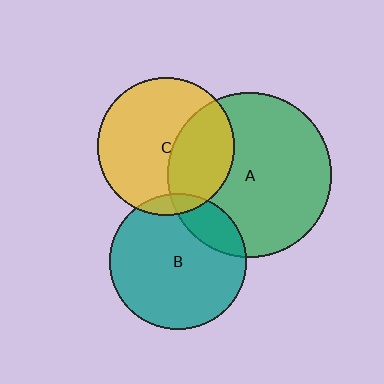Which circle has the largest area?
Circle A (green).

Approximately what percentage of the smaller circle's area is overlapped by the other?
Approximately 5%.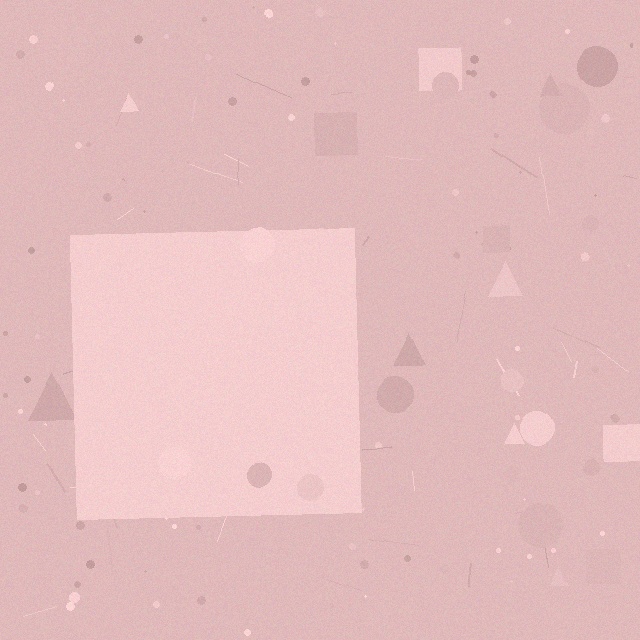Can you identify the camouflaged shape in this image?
The camouflaged shape is a square.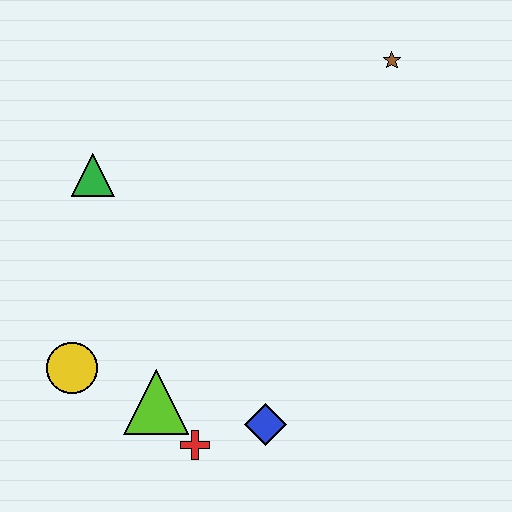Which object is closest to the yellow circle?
The lime triangle is closest to the yellow circle.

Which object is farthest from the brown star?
The yellow circle is farthest from the brown star.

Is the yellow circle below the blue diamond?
No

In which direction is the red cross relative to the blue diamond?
The red cross is to the left of the blue diamond.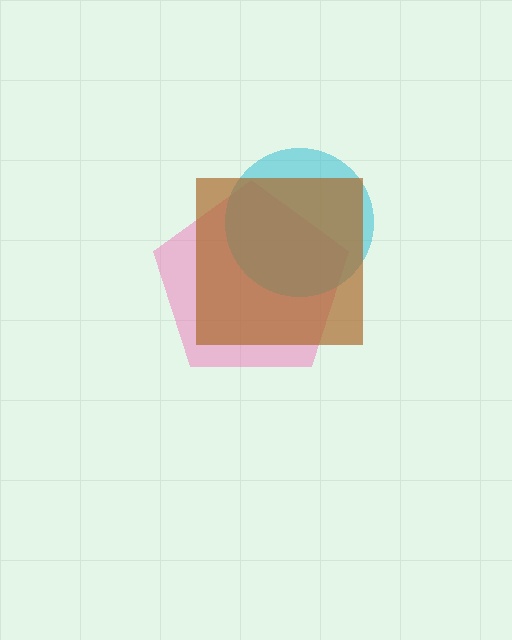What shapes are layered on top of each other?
The layered shapes are: a pink pentagon, a cyan circle, a brown square.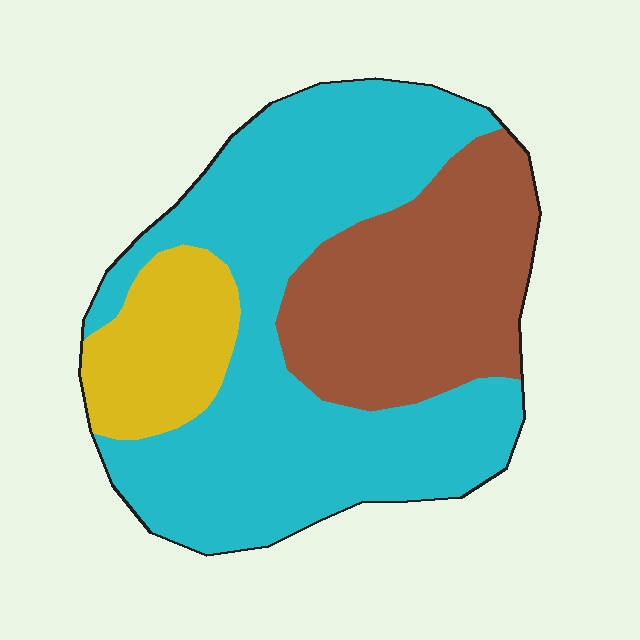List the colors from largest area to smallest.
From largest to smallest: cyan, brown, yellow.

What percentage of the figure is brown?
Brown takes up about one third (1/3) of the figure.